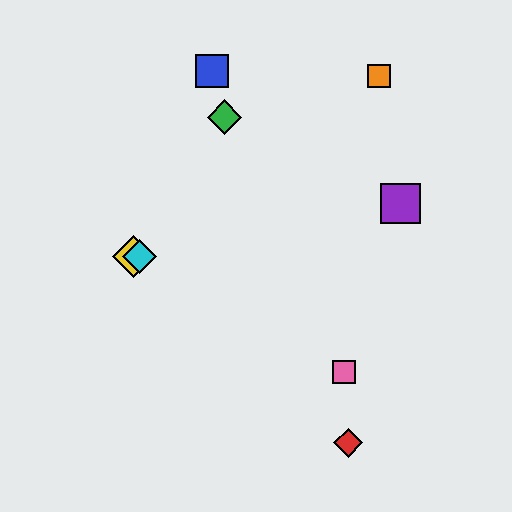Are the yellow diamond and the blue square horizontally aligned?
No, the yellow diamond is at y≈257 and the blue square is at y≈71.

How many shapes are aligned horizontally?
2 shapes (the yellow diamond, the cyan diamond) are aligned horizontally.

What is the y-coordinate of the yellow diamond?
The yellow diamond is at y≈257.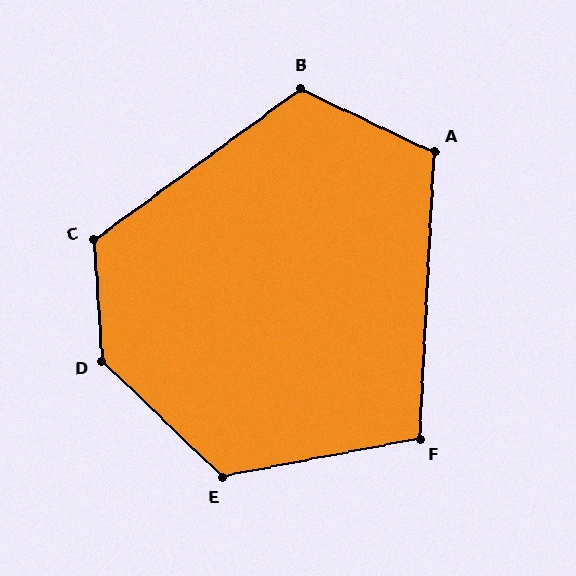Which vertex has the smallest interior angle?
F, at approximately 104 degrees.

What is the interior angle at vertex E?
Approximately 125 degrees (obtuse).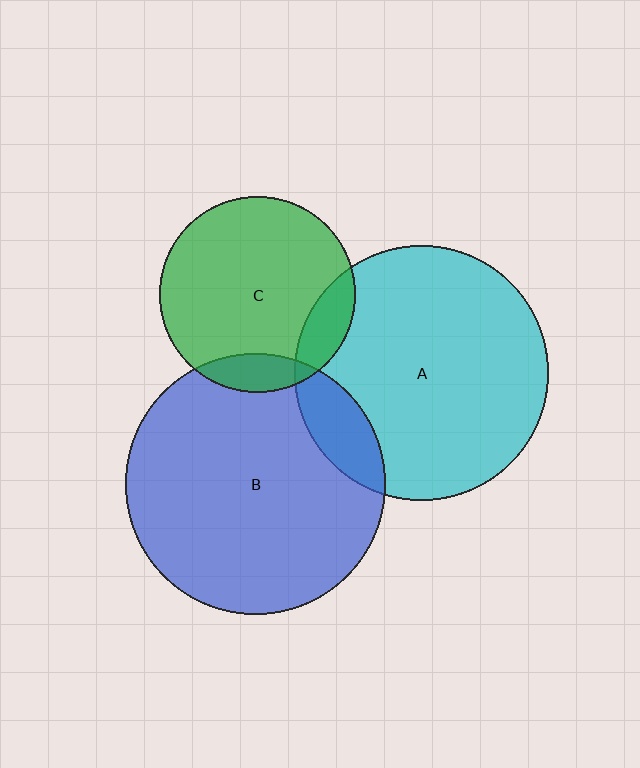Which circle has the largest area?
Circle B (blue).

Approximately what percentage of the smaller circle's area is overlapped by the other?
Approximately 10%.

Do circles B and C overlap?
Yes.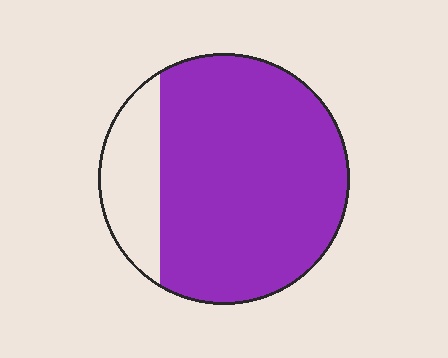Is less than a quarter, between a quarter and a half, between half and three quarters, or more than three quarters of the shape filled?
More than three quarters.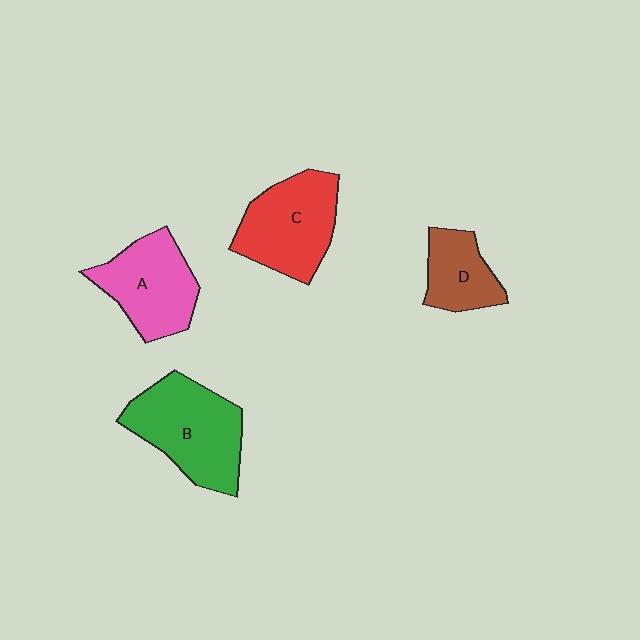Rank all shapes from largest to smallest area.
From largest to smallest: B (green), C (red), A (pink), D (brown).